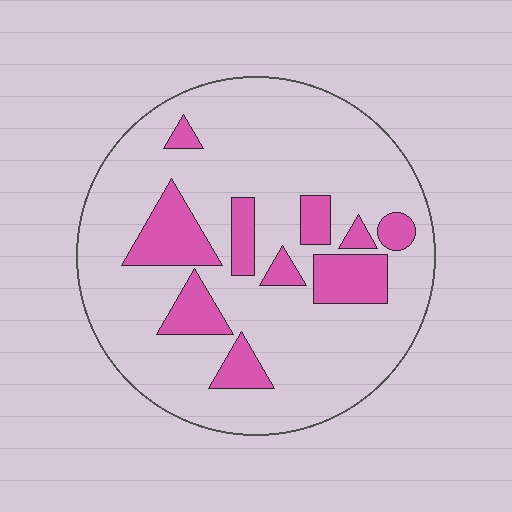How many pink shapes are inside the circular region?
10.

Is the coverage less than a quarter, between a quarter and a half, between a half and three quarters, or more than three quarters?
Less than a quarter.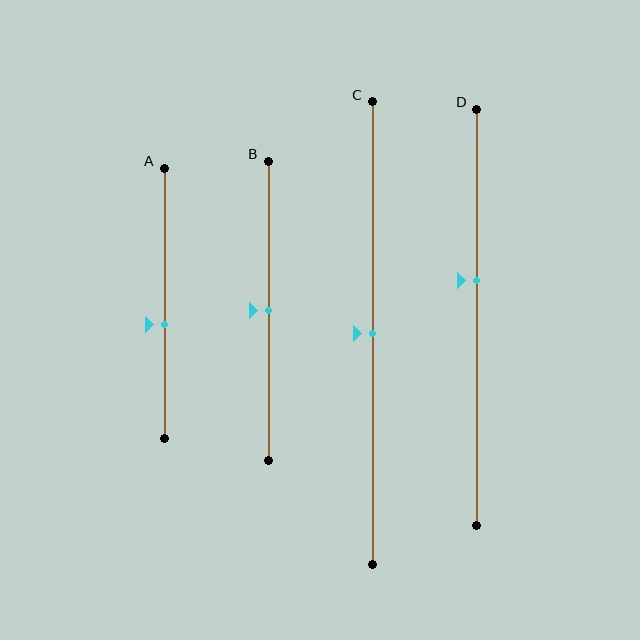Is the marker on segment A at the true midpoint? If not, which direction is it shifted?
No, the marker on segment A is shifted downward by about 8% of the segment length.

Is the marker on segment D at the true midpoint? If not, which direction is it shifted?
No, the marker on segment D is shifted upward by about 9% of the segment length.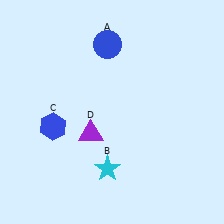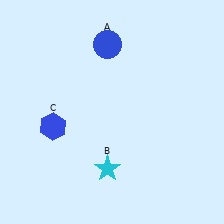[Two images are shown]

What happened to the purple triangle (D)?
The purple triangle (D) was removed in Image 2. It was in the bottom-left area of Image 1.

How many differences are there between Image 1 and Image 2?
There is 1 difference between the two images.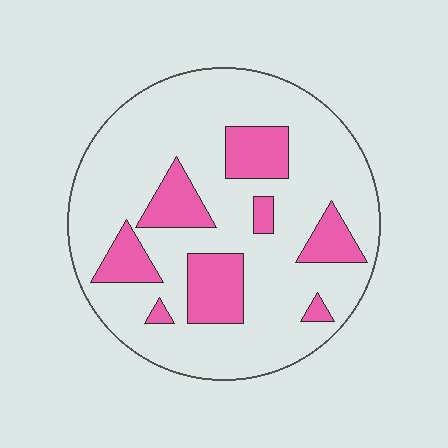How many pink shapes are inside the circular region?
8.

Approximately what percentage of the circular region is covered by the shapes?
Approximately 20%.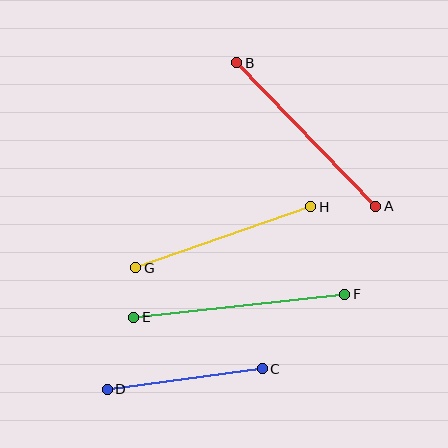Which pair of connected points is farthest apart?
Points E and F are farthest apart.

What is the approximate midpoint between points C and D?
The midpoint is at approximately (185, 379) pixels.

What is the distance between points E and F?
The distance is approximately 212 pixels.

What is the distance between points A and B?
The distance is approximately 200 pixels.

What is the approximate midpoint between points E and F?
The midpoint is at approximately (239, 306) pixels.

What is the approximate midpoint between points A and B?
The midpoint is at approximately (306, 135) pixels.